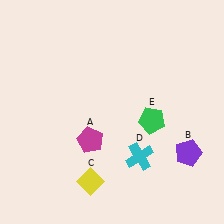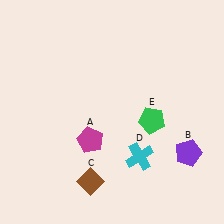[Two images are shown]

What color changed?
The diamond (C) changed from yellow in Image 1 to brown in Image 2.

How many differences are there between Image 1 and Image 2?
There is 1 difference between the two images.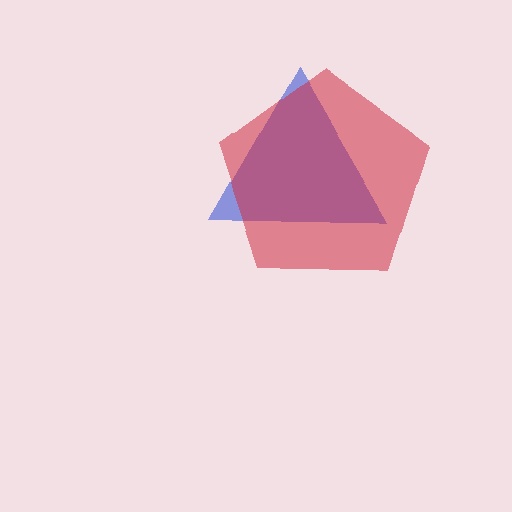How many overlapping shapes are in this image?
There are 2 overlapping shapes in the image.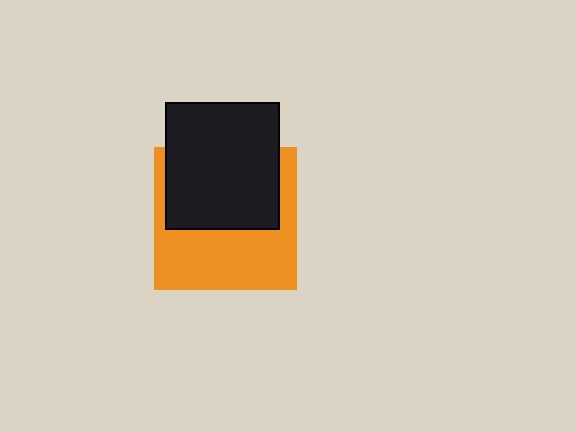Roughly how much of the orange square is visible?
About half of it is visible (roughly 54%).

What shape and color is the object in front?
The object in front is a black rectangle.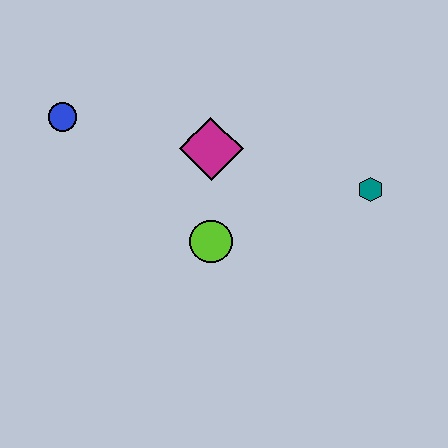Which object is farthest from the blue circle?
The teal hexagon is farthest from the blue circle.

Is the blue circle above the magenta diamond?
Yes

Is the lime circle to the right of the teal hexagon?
No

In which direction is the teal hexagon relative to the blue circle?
The teal hexagon is to the right of the blue circle.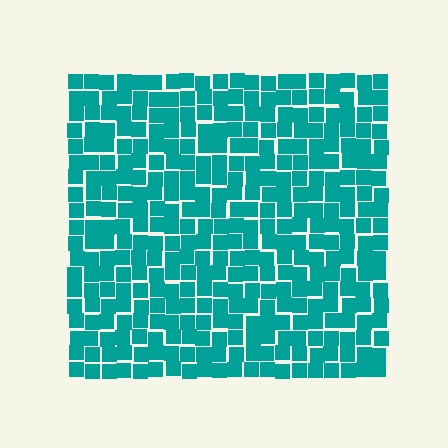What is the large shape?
The large shape is a square.